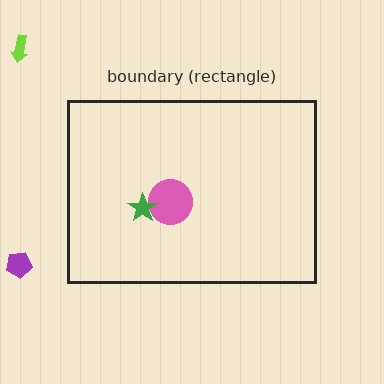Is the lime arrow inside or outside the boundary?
Outside.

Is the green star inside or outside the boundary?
Inside.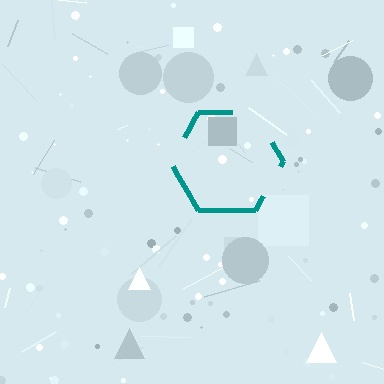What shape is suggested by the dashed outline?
The dashed outline suggests a hexagon.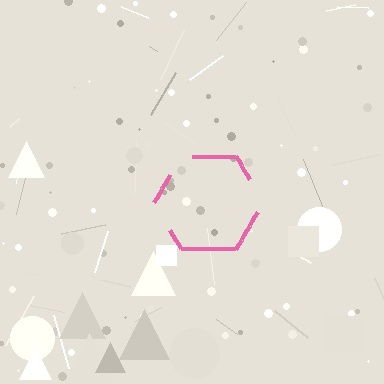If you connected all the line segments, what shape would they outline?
They would outline a hexagon.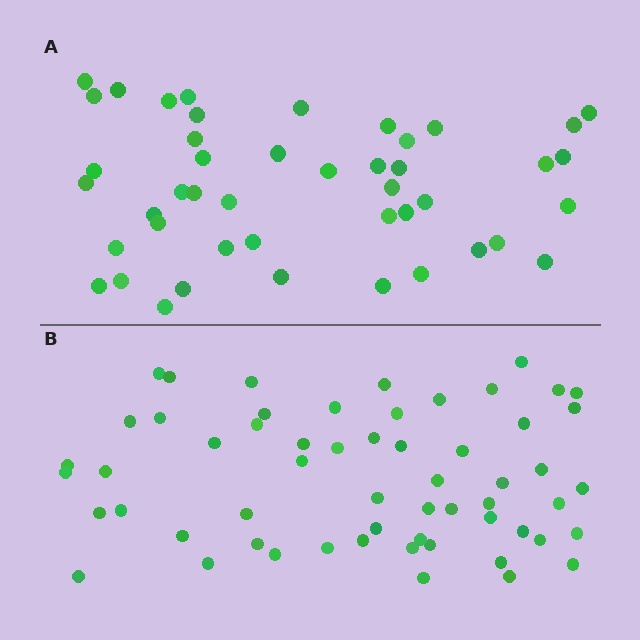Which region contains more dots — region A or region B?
Region B (the bottom region) has more dots.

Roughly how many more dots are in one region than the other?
Region B has approximately 15 more dots than region A.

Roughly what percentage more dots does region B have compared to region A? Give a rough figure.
About 30% more.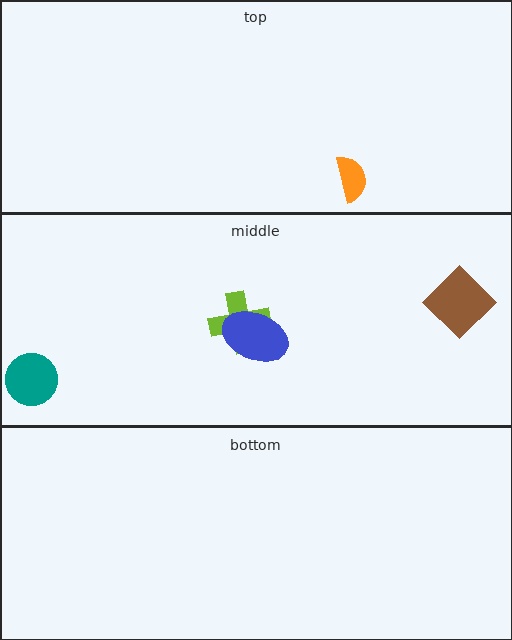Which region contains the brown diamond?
The middle region.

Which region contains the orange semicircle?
The top region.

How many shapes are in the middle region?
4.